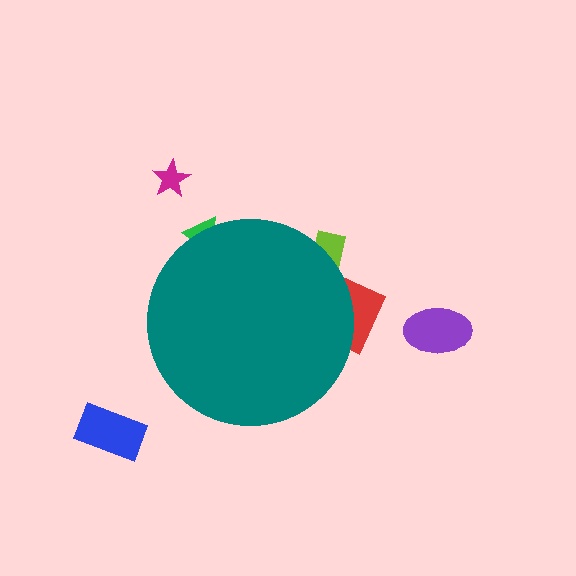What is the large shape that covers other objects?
A teal circle.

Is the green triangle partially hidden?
Yes, the green triangle is partially hidden behind the teal circle.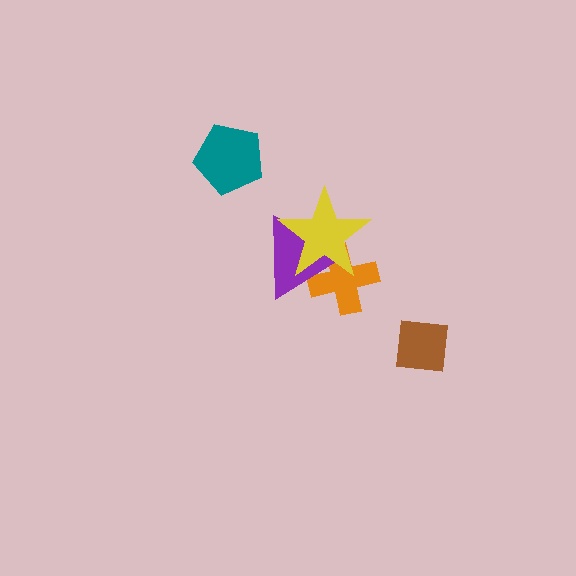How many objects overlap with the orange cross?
2 objects overlap with the orange cross.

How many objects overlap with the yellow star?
2 objects overlap with the yellow star.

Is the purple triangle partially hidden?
Yes, it is partially covered by another shape.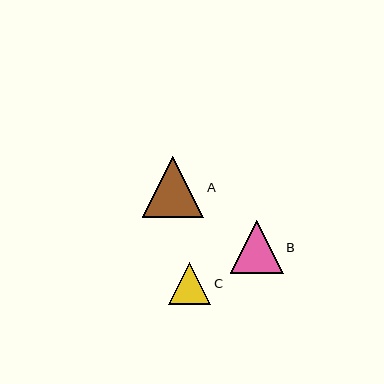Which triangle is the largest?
Triangle A is the largest with a size of approximately 61 pixels.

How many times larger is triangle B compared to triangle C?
Triangle B is approximately 1.2 times the size of triangle C.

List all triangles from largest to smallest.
From largest to smallest: A, B, C.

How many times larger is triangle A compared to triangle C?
Triangle A is approximately 1.4 times the size of triangle C.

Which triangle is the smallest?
Triangle C is the smallest with a size of approximately 43 pixels.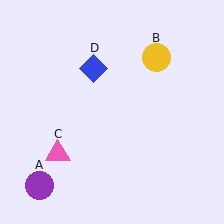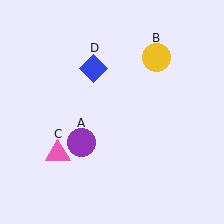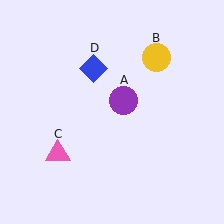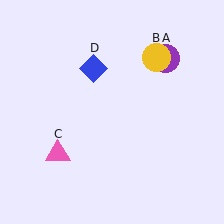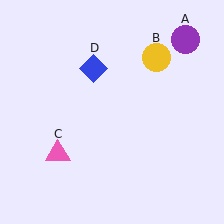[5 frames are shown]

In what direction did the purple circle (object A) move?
The purple circle (object A) moved up and to the right.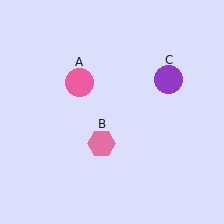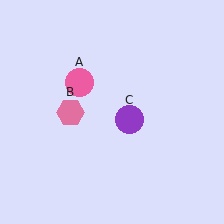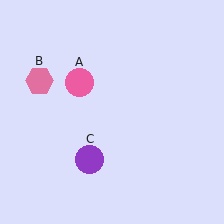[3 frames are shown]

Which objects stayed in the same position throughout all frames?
Pink circle (object A) remained stationary.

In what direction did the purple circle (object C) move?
The purple circle (object C) moved down and to the left.